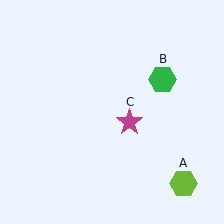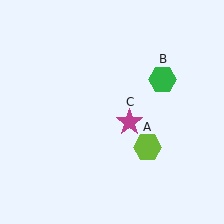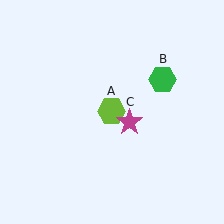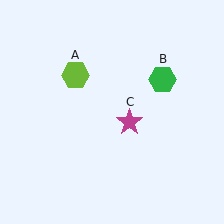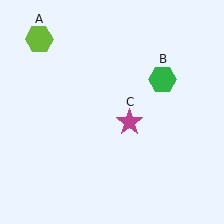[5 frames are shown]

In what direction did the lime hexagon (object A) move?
The lime hexagon (object A) moved up and to the left.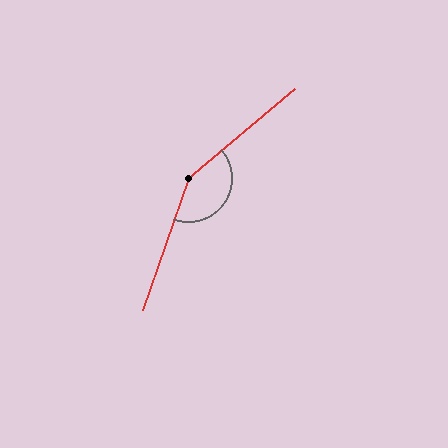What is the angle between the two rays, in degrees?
Approximately 150 degrees.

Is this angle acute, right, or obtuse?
It is obtuse.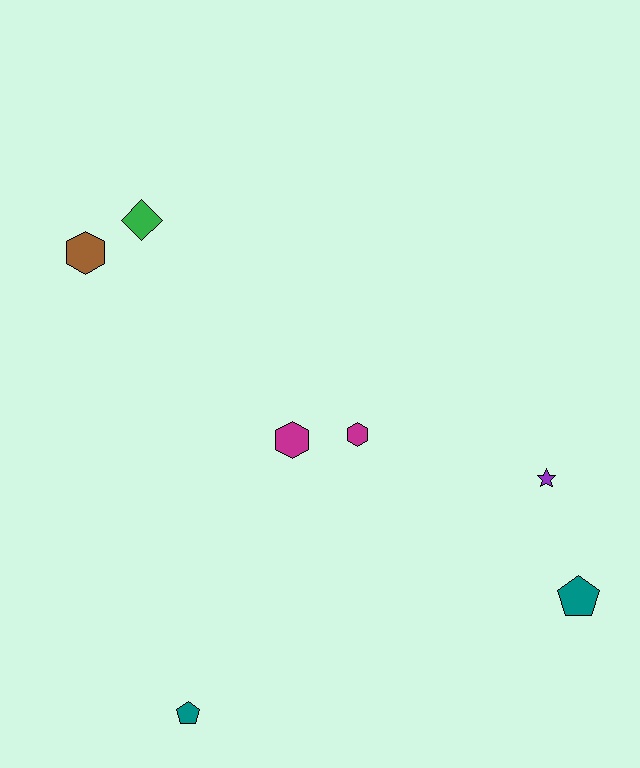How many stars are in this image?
There is 1 star.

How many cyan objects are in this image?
There are no cyan objects.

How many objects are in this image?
There are 7 objects.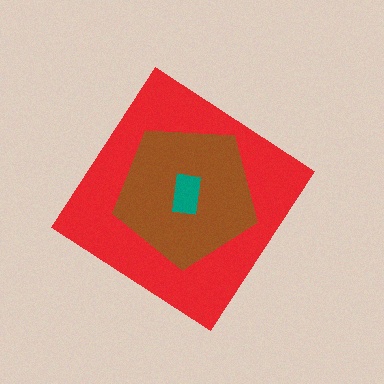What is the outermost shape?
The red diamond.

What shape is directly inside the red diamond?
The brown pentagon.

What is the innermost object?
The teal rectangle.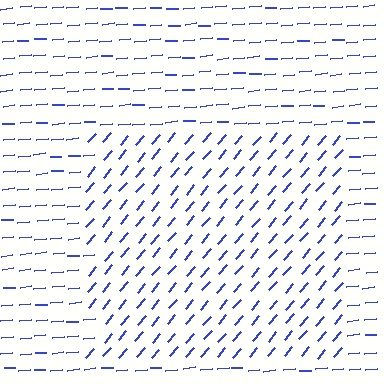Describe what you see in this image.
The image is filled with small blue line segments. A rectangle region in the image has lines oriented differently from the surrounding lines, creating a visible texture boundary.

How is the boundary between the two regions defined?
The boundary is defined purely by a change in line orientation (approximately 45 degrees difference). All lines are the same color and thickness.